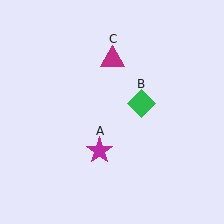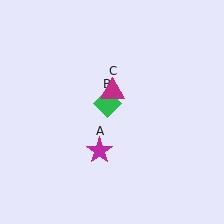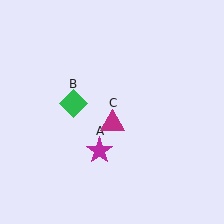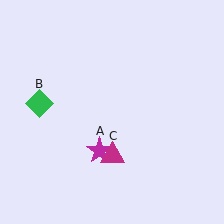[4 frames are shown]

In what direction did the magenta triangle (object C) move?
The magenta triangle (object C) moved down.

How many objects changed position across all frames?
2 objects changed position: green diamond (object B), magenta triangle (object C).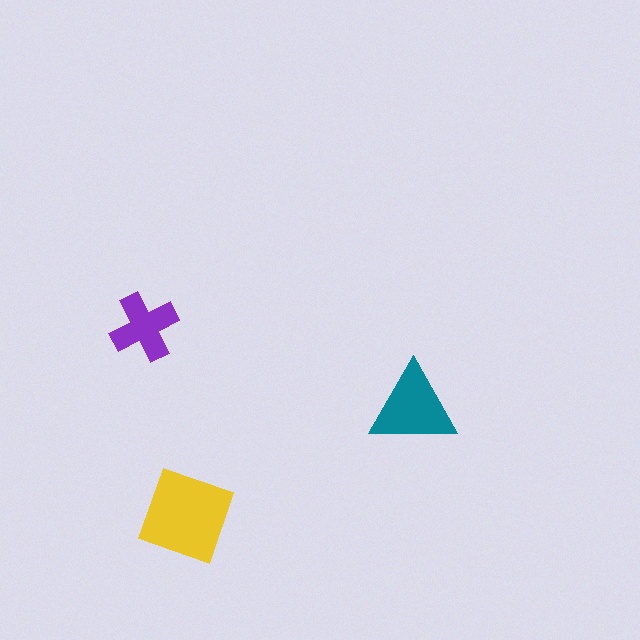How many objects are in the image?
There are 3 objects in the image.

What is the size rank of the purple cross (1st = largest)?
3rd.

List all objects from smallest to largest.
The purple cross, the teal triangle, the yellow square.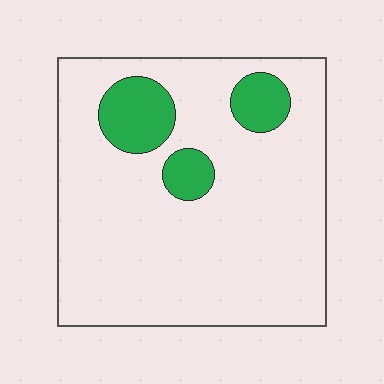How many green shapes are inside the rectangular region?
3.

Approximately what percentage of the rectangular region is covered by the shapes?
Approximately 15%.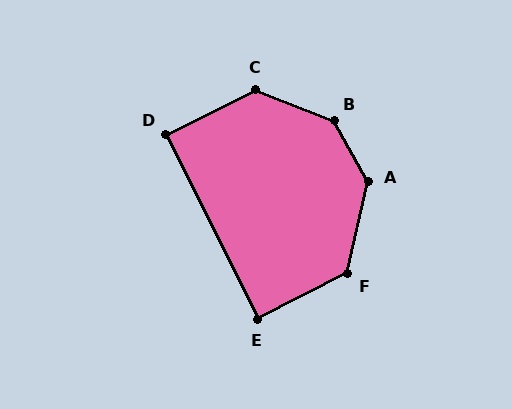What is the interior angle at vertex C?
Approximately 132 degrees (obtuse).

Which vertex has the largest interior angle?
B, at approximately 140 degrees.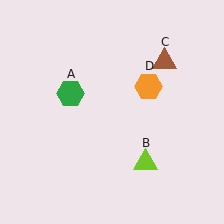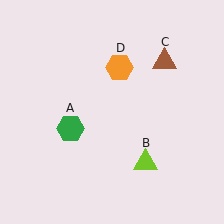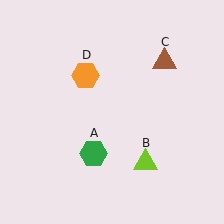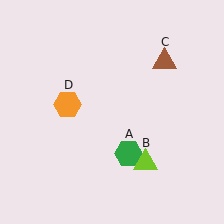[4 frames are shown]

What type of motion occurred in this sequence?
The green hexagon (object A), orange hexagon (object D) rotated counterclockwise around the center of the scene.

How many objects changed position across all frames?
2 objects changed position: green hexagon (object A), orange hexagon (object D).